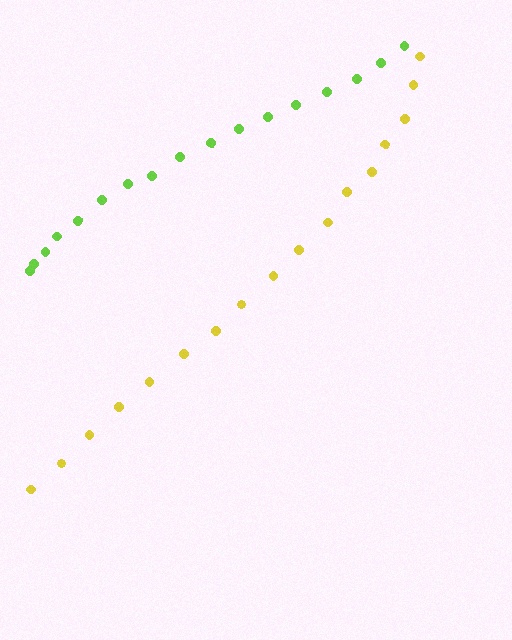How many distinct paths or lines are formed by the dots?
There are 2 distinct paths.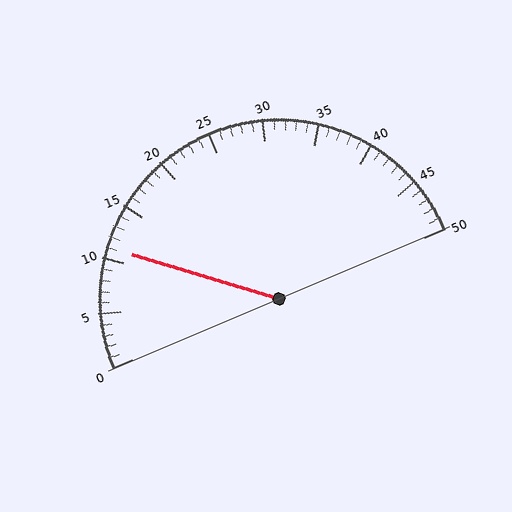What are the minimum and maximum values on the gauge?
The gauge ranges from 0 to 50.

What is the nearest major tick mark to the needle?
The nearest major tick mark is 10.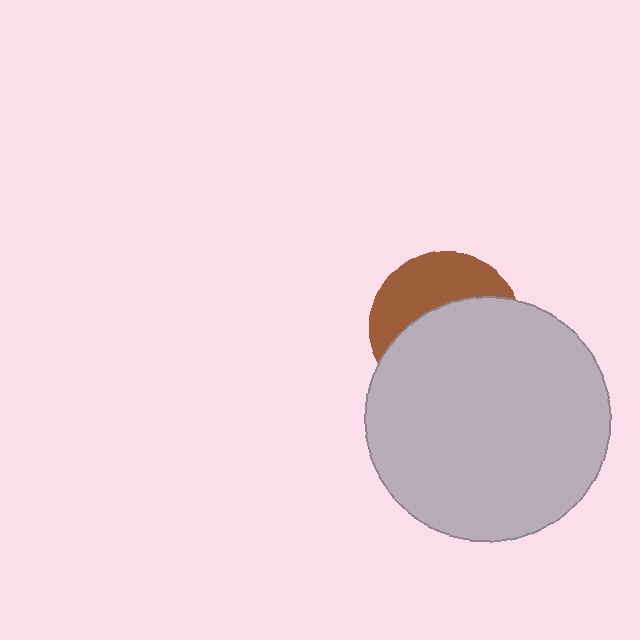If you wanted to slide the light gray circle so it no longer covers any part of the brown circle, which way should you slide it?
Slide it down — that is the most direct way to separate the two shapes.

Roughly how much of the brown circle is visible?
A small part of it is visible (roughly 39%).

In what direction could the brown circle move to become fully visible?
The brown circle could move up. That would shift it out from behind the light gray circle entirely.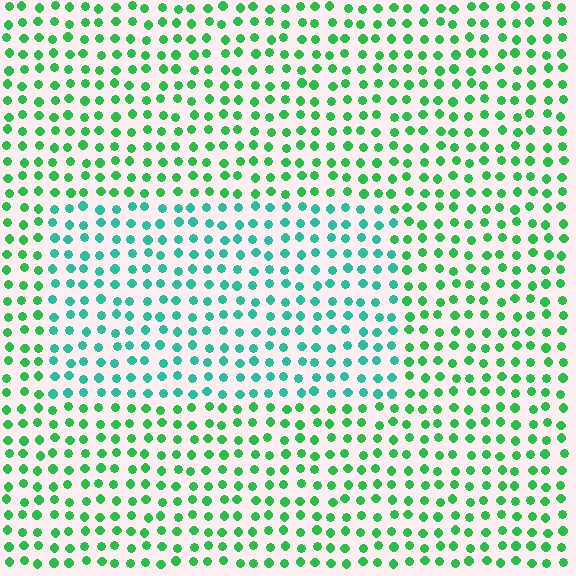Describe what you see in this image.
The image is filled with small green elements in a uniform arrangement. A rectangle-shaped region is visible where the elements are tinted to a slightly different hue, forming a subtle color boundary.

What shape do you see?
I see a rectangle.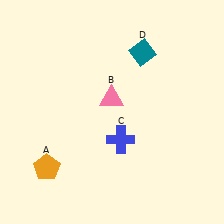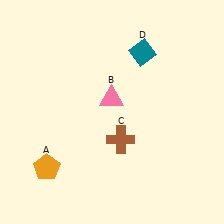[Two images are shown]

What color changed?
The cross (C) changed from blue in Image 1 to brown in Image 2.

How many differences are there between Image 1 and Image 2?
There is 1 difference between the two images.